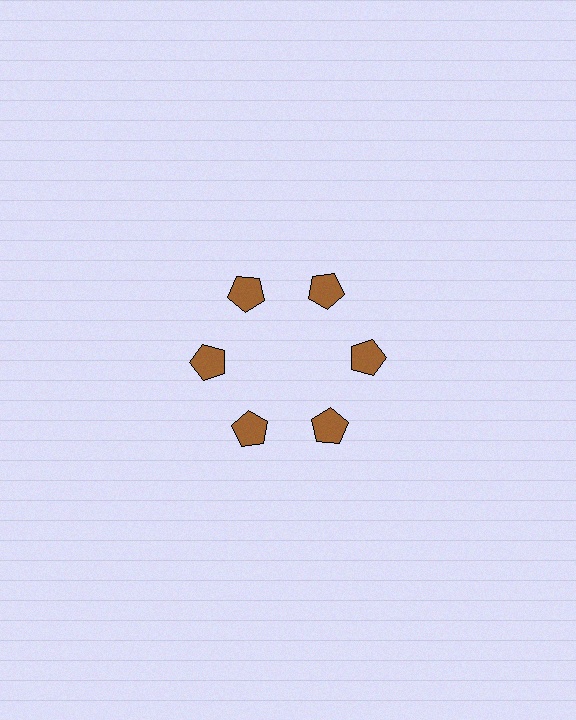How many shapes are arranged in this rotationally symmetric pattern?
There are 6 shapes, arranged in 6 groups of 1.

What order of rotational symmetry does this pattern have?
This pattern has 6-fold rotational symmetry.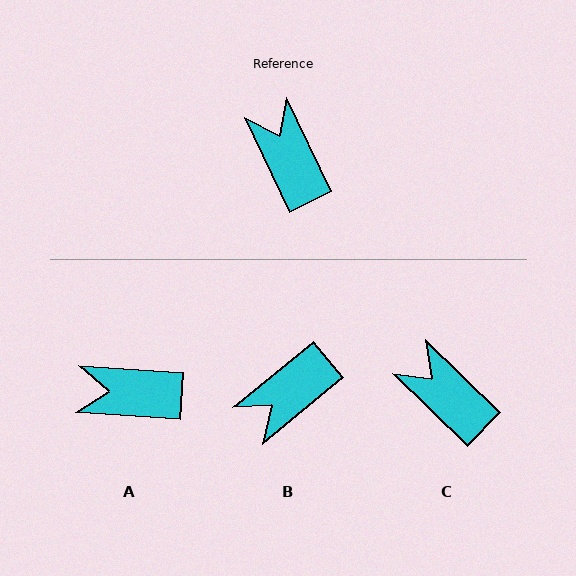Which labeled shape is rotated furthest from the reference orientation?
B, about 104 degrees away.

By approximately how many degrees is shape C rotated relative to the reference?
Approximately 21 degrees counter-clockwise.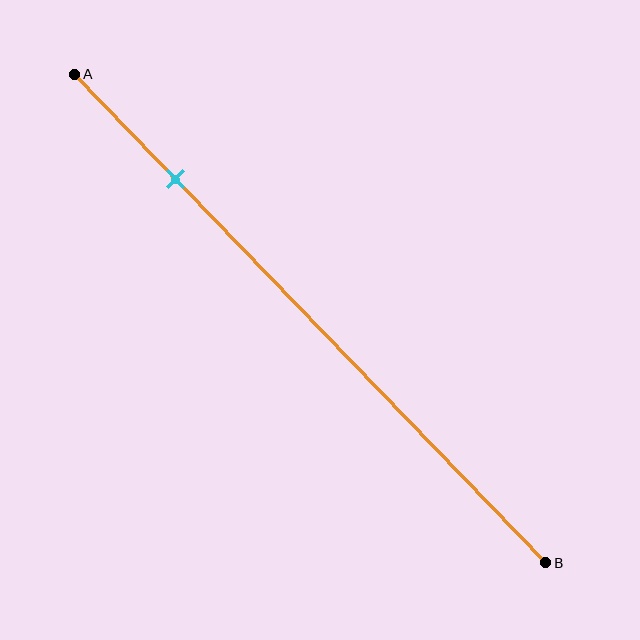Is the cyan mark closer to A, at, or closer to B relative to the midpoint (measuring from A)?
The cyan mark is closer to point A than the midpoint of segment AB.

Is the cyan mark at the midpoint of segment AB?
No, the mark is at about 20% from A, not at the 50% midpoint.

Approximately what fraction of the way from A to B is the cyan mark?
The cyan mark is approximately 20% of the way from A to B.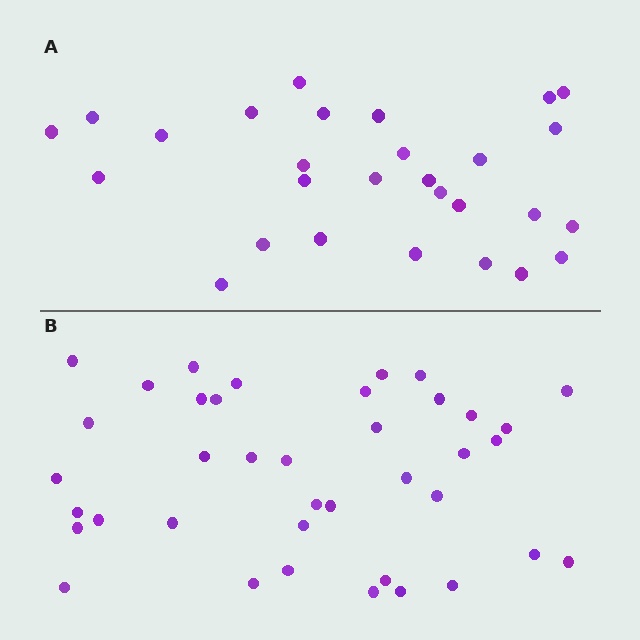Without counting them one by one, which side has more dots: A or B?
Region B (the bottom region) has more dots.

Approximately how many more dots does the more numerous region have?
Region B has roughly 12 or so more dots than region A.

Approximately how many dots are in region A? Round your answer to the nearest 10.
About 30 dots. (The exact count is 28, which rounds to 30.)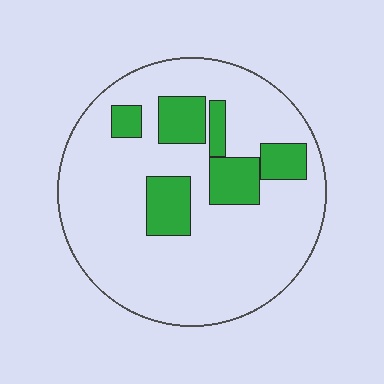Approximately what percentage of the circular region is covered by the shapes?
Approximately 20%.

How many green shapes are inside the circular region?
6.